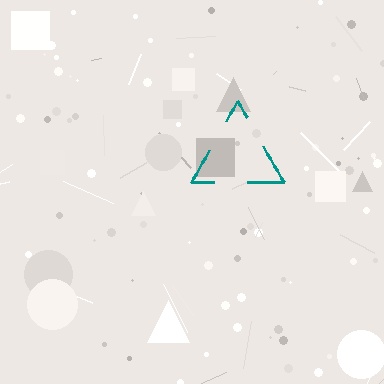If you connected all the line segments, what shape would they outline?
They would outline a triangle.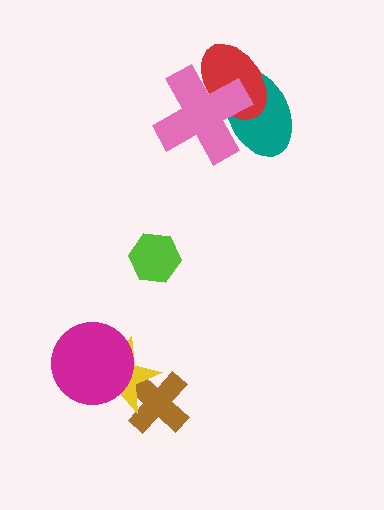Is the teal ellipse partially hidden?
Yes, it is partially covered by another shape.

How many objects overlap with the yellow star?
2 objects overlap with the yellow star.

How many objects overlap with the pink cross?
2 objects overlap with the pink cross.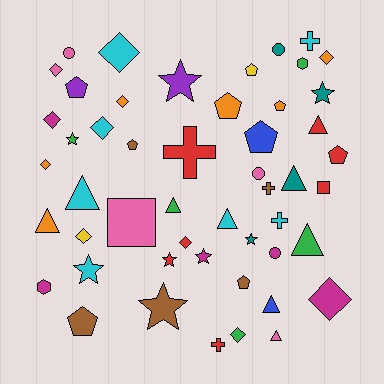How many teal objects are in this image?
There are 4 teal objects.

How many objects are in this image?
There are 50 objects.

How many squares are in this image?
There are 2 squares.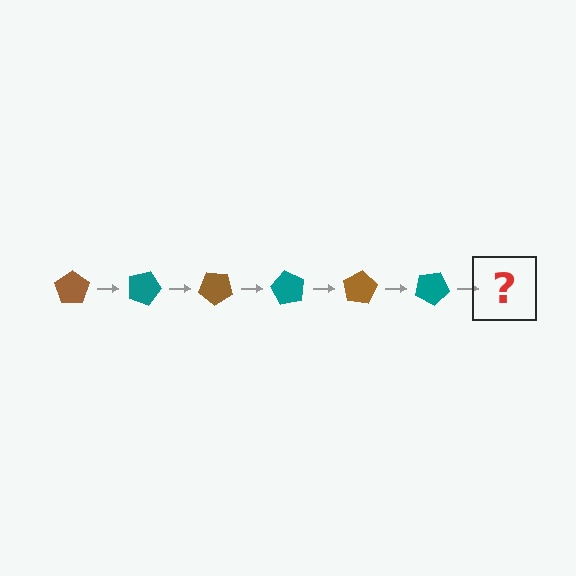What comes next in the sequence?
The next element should be a brown pentagon, rotated 120 degrees from the start.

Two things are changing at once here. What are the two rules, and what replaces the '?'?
The two rules are that it rotates 20 degrees each step and the color cycles through brown and teal. The '?' should be a brown pentagon, rotated 120 degrees from the start.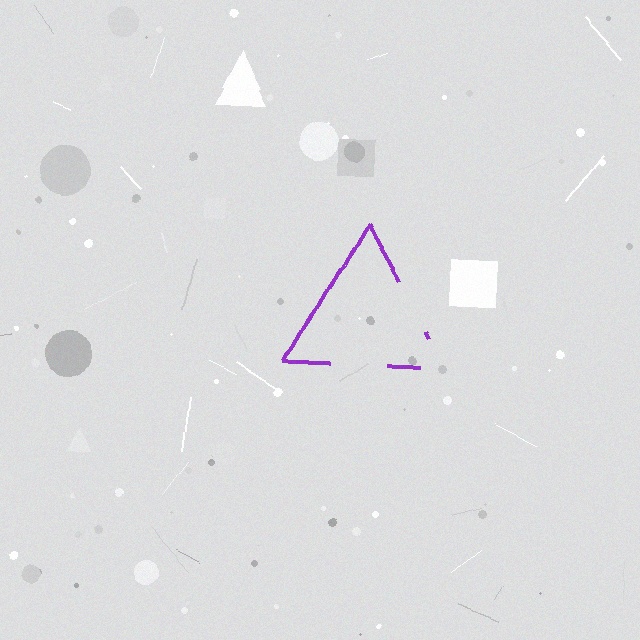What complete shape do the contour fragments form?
The contour fragments form a triangle.